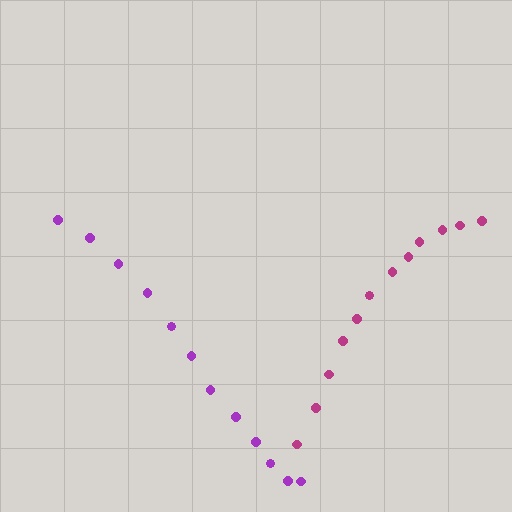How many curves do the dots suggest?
There are 2 distinct paths.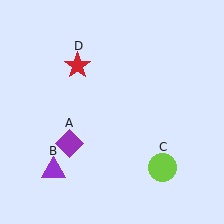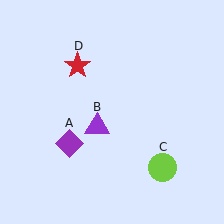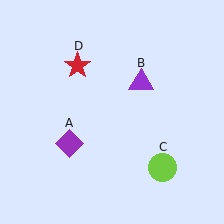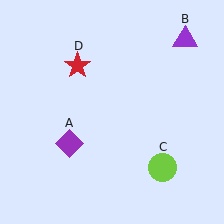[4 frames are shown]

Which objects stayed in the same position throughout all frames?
Purple diamond (object A) and lime circle (object C) and red star (object D) remained stationary.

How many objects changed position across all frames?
1 object changed position: purple triangle (object B).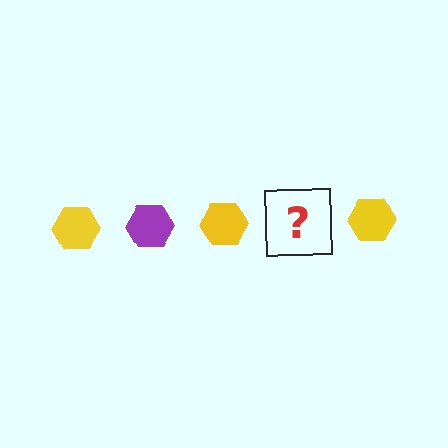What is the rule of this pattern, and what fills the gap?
The rule is that the pattern cycles through yellow, purple hexagons. The gap should be filled with a purple hexagon.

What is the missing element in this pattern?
The missing element is a purple hexagon.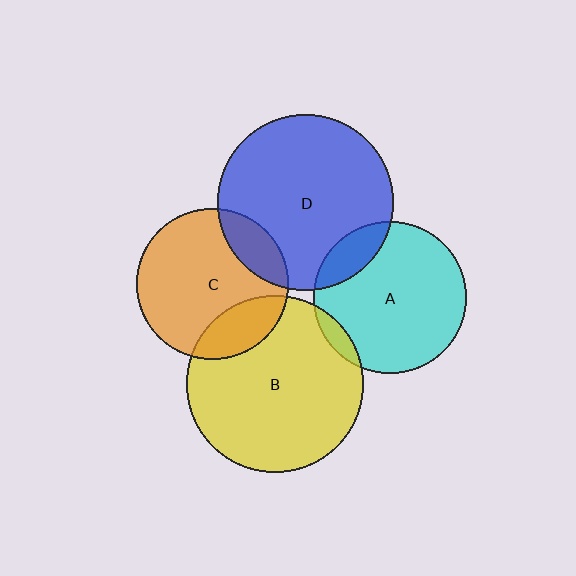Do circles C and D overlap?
Yes.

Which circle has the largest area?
Circle B (yellow).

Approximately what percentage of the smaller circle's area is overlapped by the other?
Approximately 15%.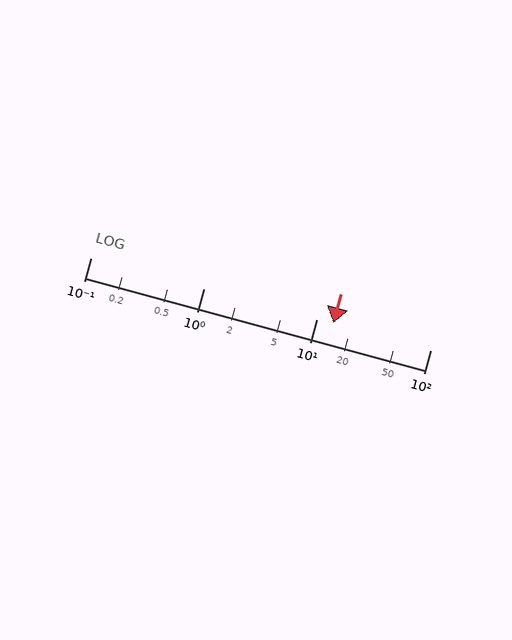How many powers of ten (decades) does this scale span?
The scale spans 3 decades, from 0.1 to 100.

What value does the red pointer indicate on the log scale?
The pointer indicates approximately 14.